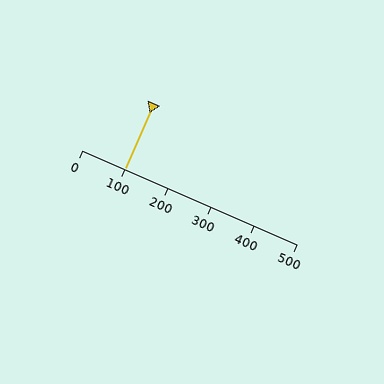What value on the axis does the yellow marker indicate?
The marker indicates approximately 100.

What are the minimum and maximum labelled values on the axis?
The axis runs from 0 to 500.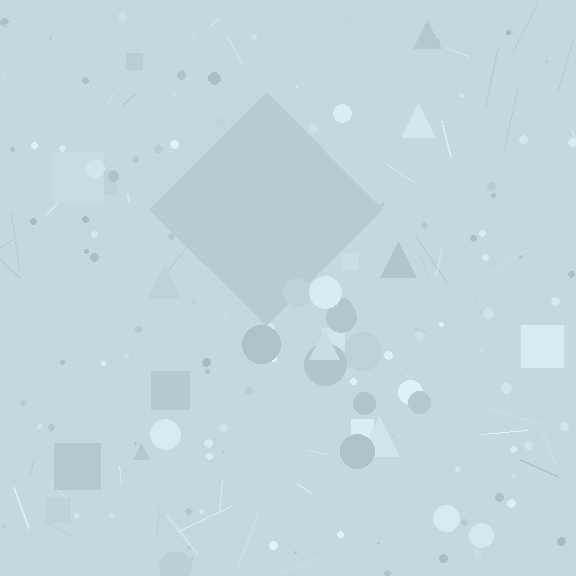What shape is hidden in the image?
A diamond is hidden in the image.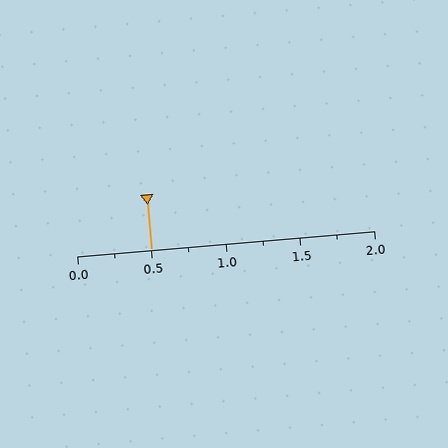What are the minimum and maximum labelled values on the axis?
The axis runs from 0.0 to 2.0.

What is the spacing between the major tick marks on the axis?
The major ticks are spaced 0.5 apart.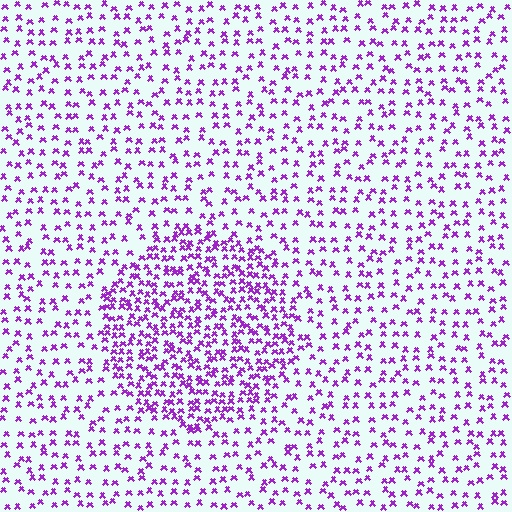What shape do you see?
I see a circle.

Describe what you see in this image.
The image contains small purple elements arranged at two different densities. A circle-shaped region is visible where the elements are more densely packed than the surrounding area.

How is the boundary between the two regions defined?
The boundary is defined by a change in element density (approximately 2.1x ratio). All elements are the same color, size, and shape.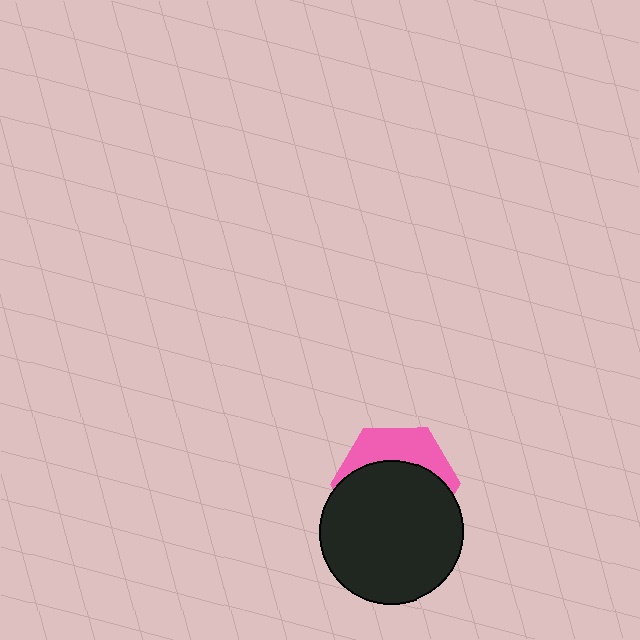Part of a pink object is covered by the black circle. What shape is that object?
It is a hexagon.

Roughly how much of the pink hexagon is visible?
A small part of it is visible (roughly 35%).